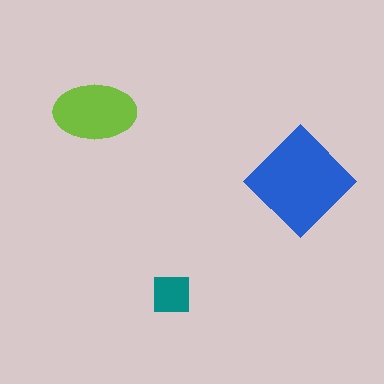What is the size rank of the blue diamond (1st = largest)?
1st.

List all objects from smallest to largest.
The teal square, the lime ellipse, the blue diamond.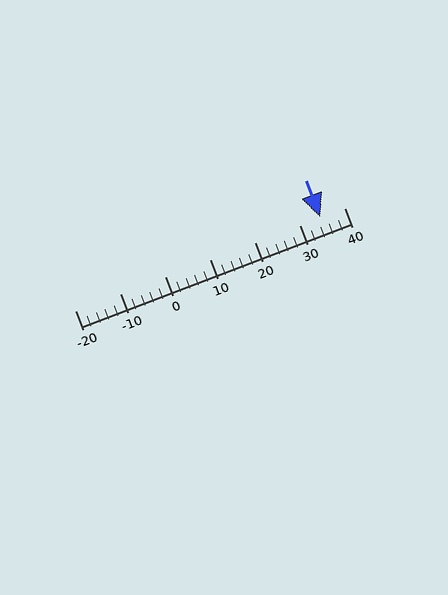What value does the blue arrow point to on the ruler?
The blue arrow points to approximately 35.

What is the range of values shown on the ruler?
The ruler shows values from -20 to 40.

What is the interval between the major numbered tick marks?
The major tick marks are spaced 10 units apart.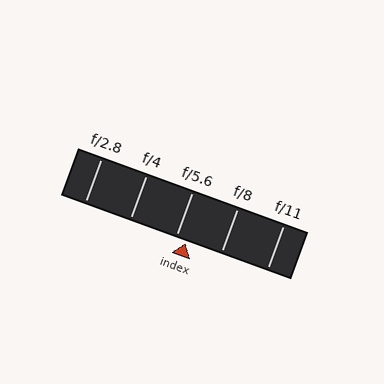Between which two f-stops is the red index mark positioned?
The index mark is between f/5.6 and f/8.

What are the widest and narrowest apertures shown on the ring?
The widest aperture shown is f/2.8 and the narrowest is f/11.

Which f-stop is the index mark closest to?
The index mark is closest to f/5.6.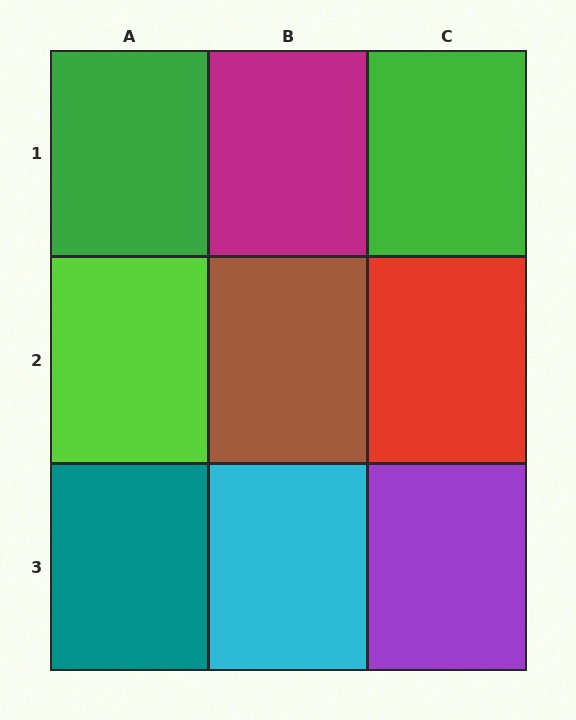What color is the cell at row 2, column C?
Red.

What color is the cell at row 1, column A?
Green.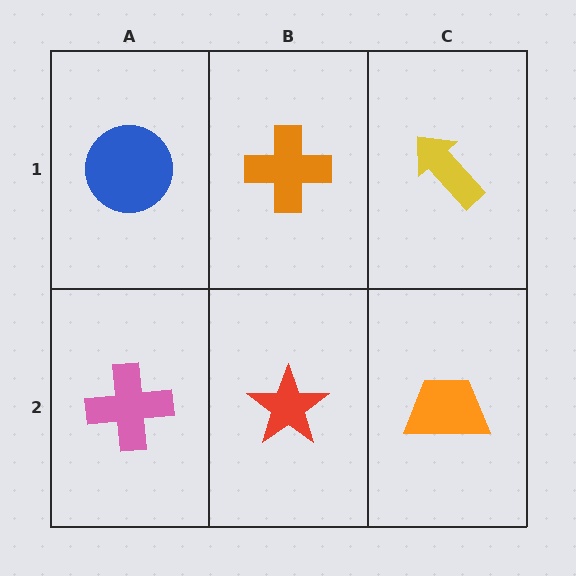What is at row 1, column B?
An orange cross.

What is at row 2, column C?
An orange trapezoid.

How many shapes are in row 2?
3 shapes.